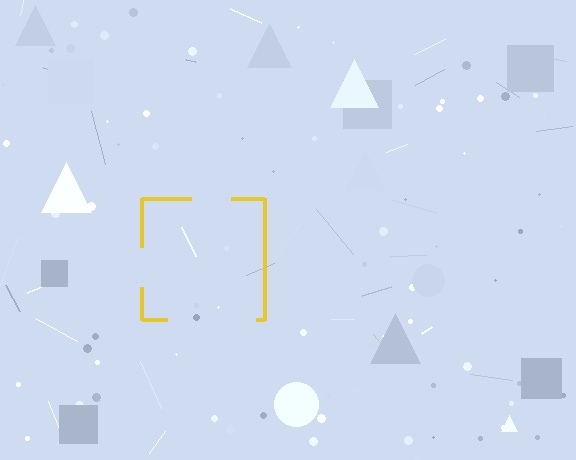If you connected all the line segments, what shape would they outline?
They would outline a square.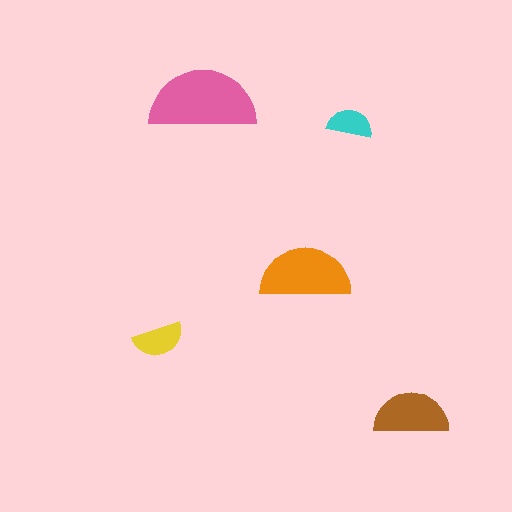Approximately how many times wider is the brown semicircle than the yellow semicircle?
About 1.5 times wider.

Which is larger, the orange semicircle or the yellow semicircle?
The orange one.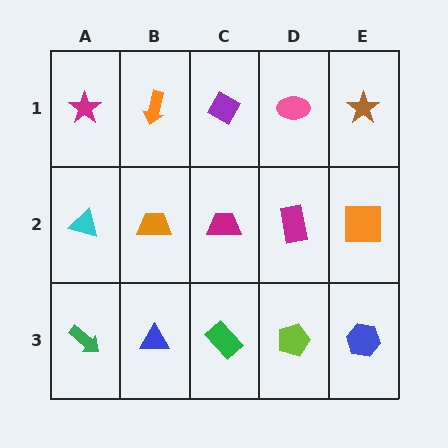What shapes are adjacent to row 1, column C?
A magenta trapezoid (row 2, column C), an orange arrow (row 1, column B), a pink ellipse (row 1, column D).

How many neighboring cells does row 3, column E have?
2.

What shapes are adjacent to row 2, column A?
A magenta star (row 1, column A), a green arrow (row 3, column A), an orange trapezoid (row 2, column B).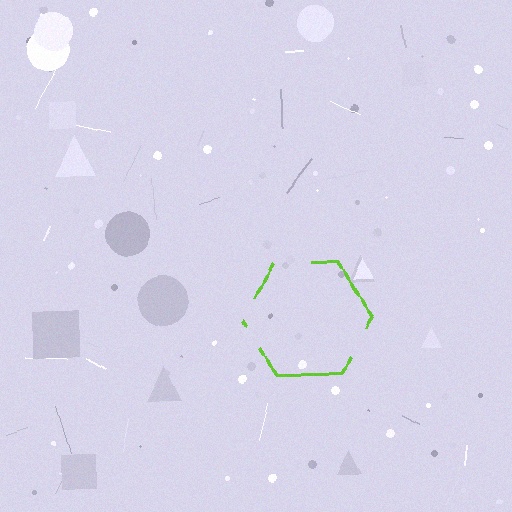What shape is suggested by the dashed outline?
The dashed outline suggests a hexagon.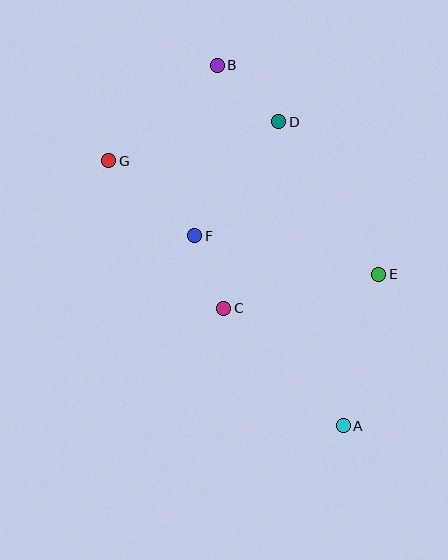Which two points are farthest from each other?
Points A and B are farthest from each other.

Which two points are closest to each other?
Points C and F are closest to each other.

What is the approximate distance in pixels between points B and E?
The distance between B and E is approximately 264 pixels.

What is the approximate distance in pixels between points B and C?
The distance between B and C is approximately 243 pixels.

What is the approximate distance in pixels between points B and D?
The distance between B and D is approximately 84 pixels.